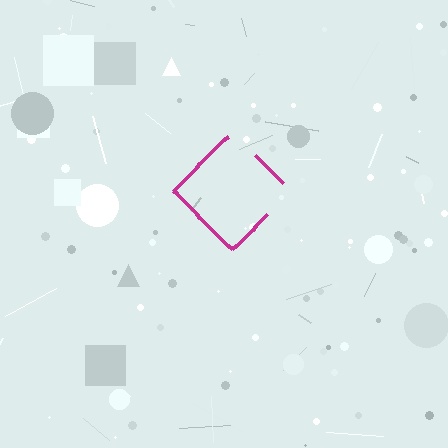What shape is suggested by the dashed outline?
The dashed outline suggests a diamond.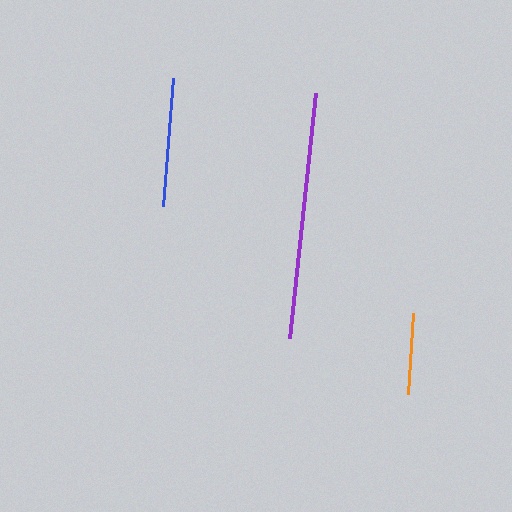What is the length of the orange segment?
The orange segment is approximately 81 pixels long.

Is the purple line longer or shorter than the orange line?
The purple line is longer than the orange line.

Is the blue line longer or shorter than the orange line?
The blue line is longer than the orange line.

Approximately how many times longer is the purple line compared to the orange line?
The purple line is approximately 3.0 times the length of the orange line.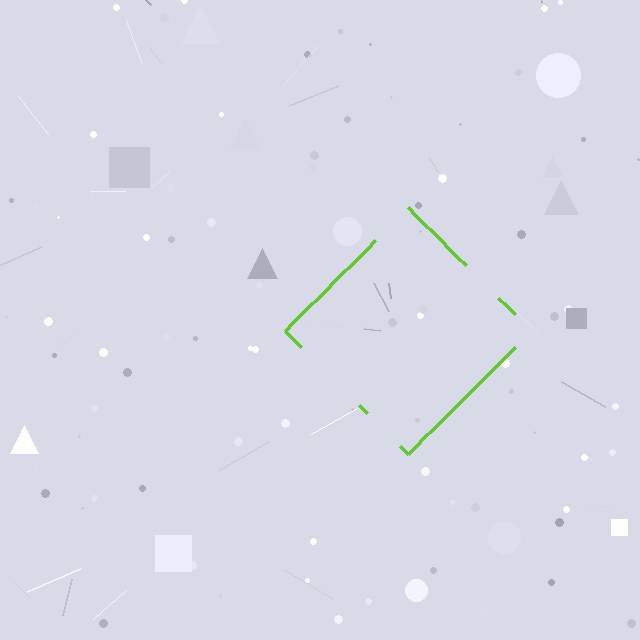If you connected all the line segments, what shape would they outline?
They would outline a diamond.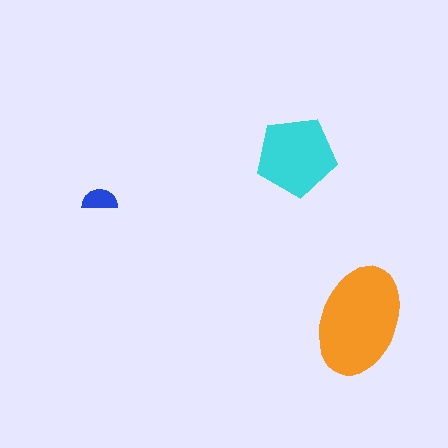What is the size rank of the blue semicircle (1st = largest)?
3rd.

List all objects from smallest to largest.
The blue semicircle, the cyan pentagon, the orange ellipse.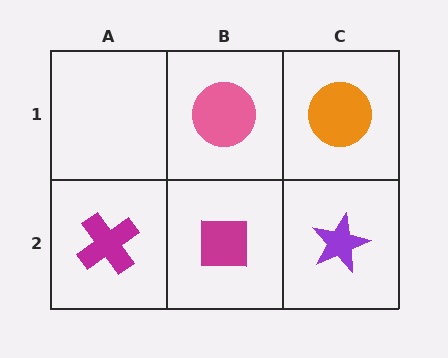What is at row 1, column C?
An orange circle.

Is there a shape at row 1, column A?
No, that cell is empty.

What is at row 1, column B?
A pink circle.